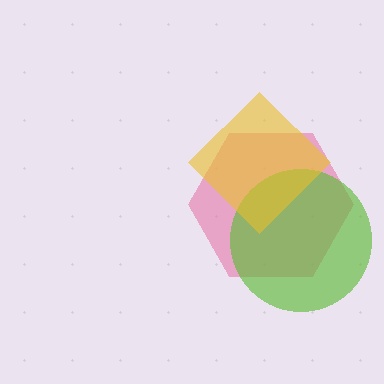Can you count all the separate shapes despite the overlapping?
Yes, there are 3 separate shapes.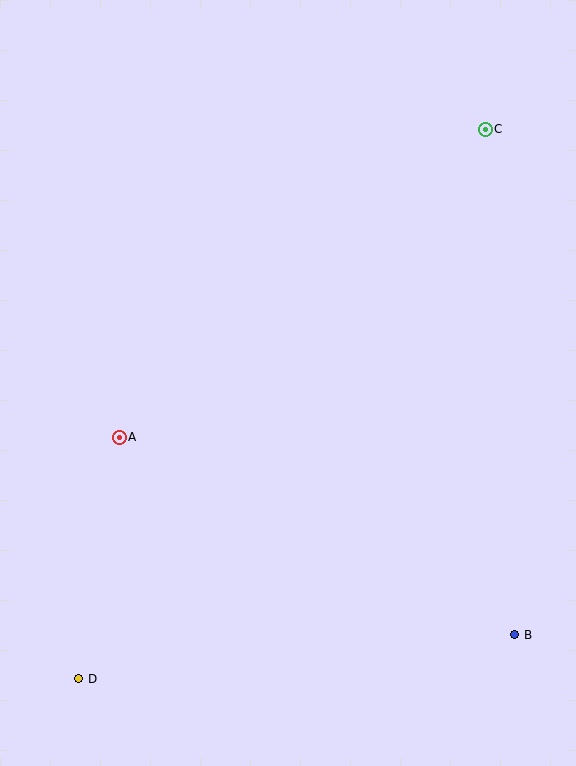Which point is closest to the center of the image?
Point A at (119, 437) is closest to the center.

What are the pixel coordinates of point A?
Point A is at (119, 437).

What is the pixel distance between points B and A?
The distance between B and A is 442 pixels.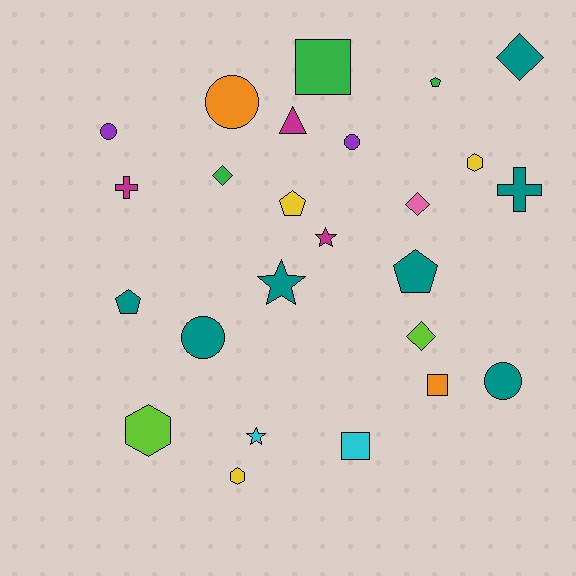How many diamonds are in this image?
There are 4 diamonds.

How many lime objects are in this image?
There are 2 lime objects.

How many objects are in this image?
There are 25 objects.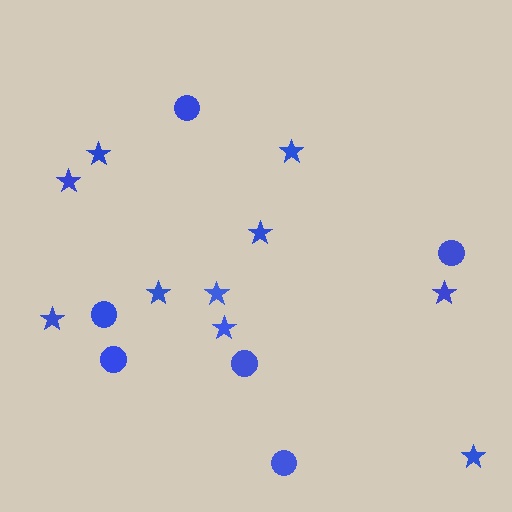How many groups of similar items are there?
There are 2 groups: one group of circles (6) and one group of stars (10).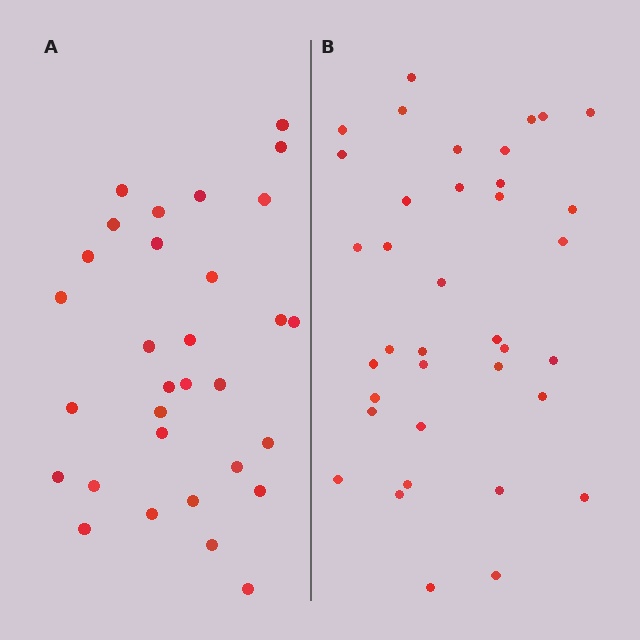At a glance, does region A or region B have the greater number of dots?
Region B (the right region) has more dots.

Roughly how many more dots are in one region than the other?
Region B has about 6 more dots than region A.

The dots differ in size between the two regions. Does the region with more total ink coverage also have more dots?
No. Region A has more total ink coverage because its dots are larger, but region B actually contains more individual dots. Total area can be misleading — the number of items is what matters here.